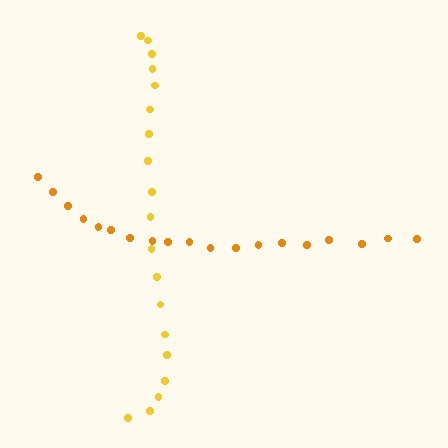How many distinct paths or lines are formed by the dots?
There are 2 distinct paths.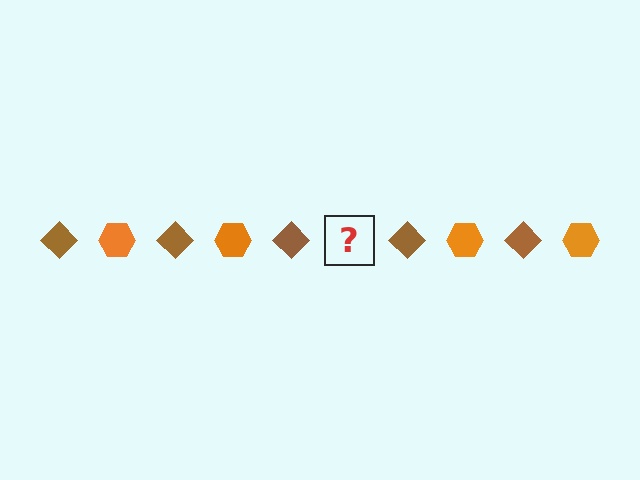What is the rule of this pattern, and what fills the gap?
The rule is that the pattern alternates between brown diamond and orange hexagon. The gap should be filled with an orange hexagon.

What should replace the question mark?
The question mark should be replaced with an orange hexagon.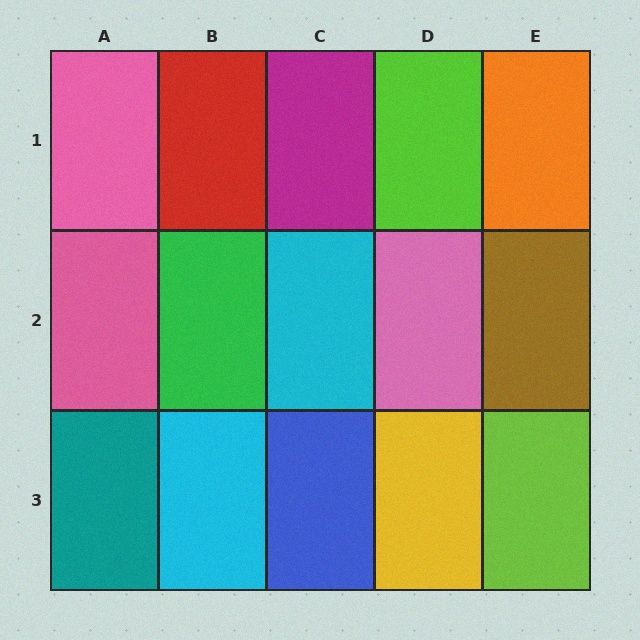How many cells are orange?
1 cell is orange.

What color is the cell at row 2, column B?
Green.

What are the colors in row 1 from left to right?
Pink, red, magenta, lime, orange.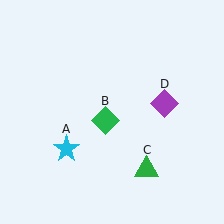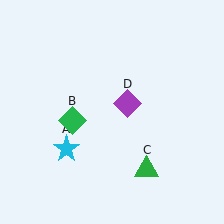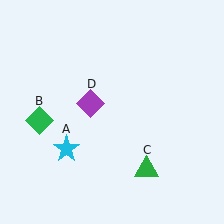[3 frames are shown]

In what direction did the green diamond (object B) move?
The green diamond (object B) moved left.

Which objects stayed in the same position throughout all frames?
Cyan star (object A) and green triangle (object C) remained stationary.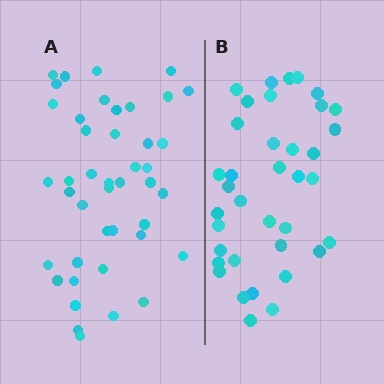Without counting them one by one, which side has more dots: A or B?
Region A (the left region) has more dots.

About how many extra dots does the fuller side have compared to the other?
Region A has about 6 more dots than region B.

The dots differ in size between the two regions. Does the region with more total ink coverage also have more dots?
No. Region B has more total ink coverage because its dots are larger, but region A actually contains more individual dots. Total area can be misleading — the number of items is what matters here.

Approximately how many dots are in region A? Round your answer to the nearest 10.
About 40 dots. (The exact count is 43, which rounds to 40.)